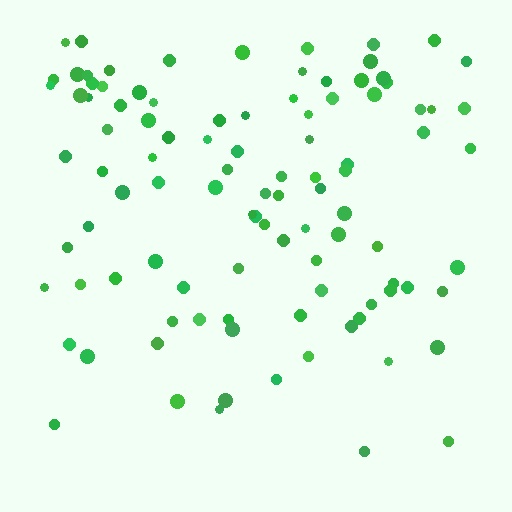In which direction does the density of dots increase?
From bottom to top, with the top side densest.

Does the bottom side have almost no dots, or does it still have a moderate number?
Still a moderate number, just noticeably fewer than the top.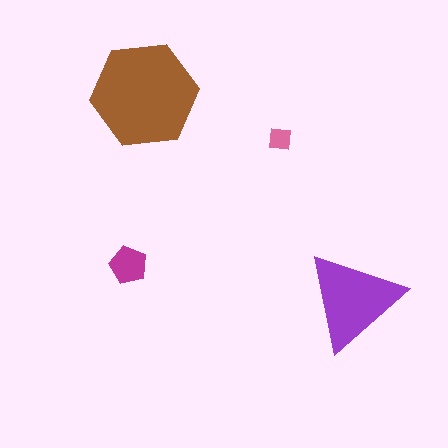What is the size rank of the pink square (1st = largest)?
4th.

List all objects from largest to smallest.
The brown hexagon, the purple triangle, the magenta pentagon, the pink square.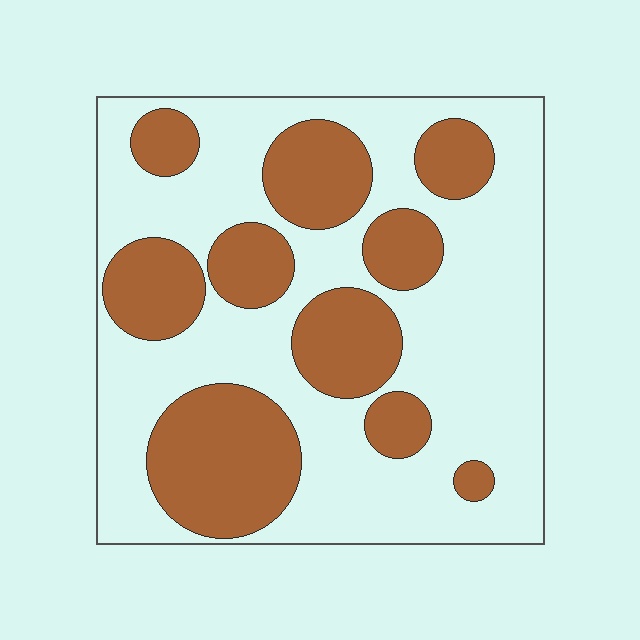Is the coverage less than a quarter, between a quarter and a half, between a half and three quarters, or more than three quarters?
Between a quarter and a half.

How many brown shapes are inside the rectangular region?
10.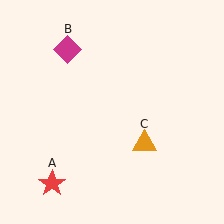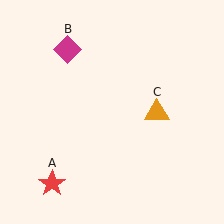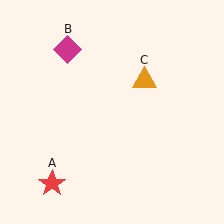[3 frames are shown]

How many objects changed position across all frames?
1 object changed position: orange triangle (object C).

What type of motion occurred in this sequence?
The orange triangle (object C) rotated counterclockwise around the center of the scene.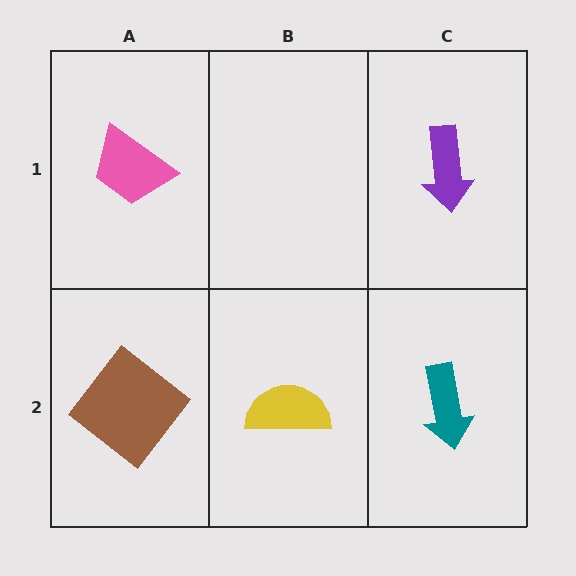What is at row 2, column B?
A yellow semicircle.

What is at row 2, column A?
A brown diamond.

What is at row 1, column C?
A purple arrow.